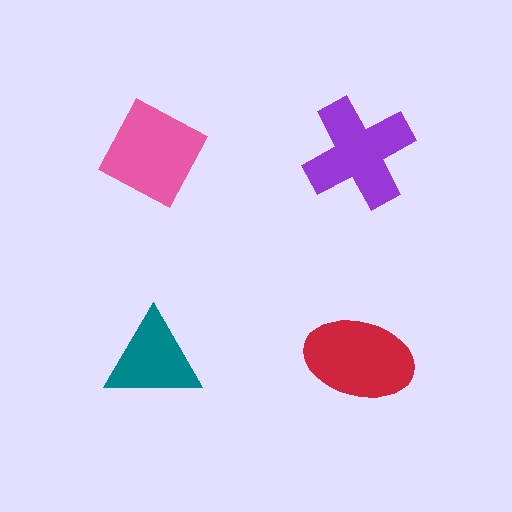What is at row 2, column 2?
A red ellipse.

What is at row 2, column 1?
A teal triangle.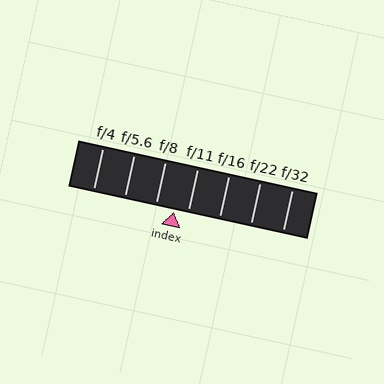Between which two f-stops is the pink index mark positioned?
The index mark is between f/8 and f/11.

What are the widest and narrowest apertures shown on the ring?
The widest aperture shown is f/4 and the narrowest is f/32.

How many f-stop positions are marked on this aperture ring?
There are 7 f-stop positions marked.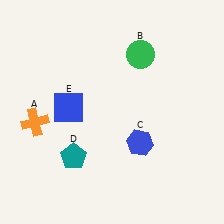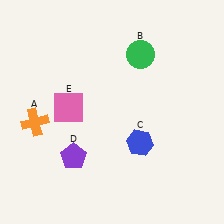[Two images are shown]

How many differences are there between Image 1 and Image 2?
There are 2 differences between the two images.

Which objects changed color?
D changed from teal to purple. E changed from blue to pink.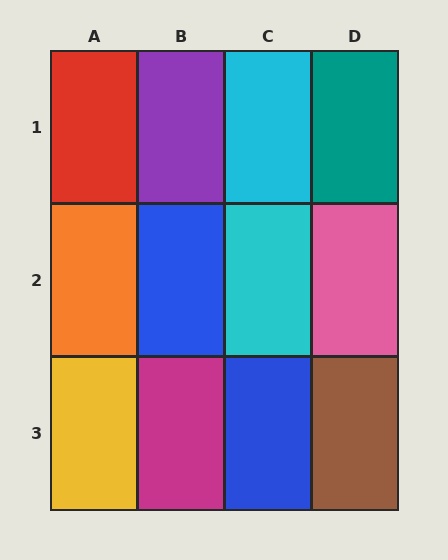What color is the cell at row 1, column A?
Red.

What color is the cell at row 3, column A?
Yellow.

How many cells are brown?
1 cell is brown.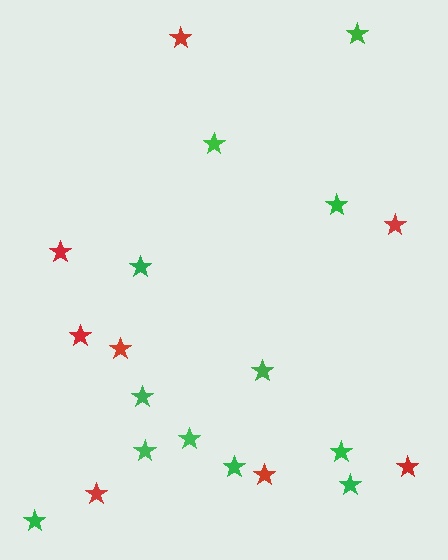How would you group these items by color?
There are 2 groups: one group of red stars (8) and one group of green stars (12).